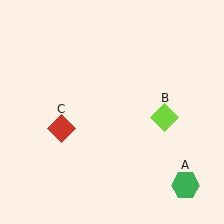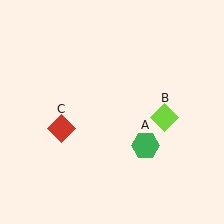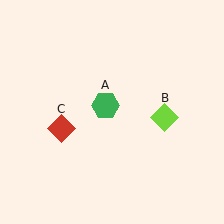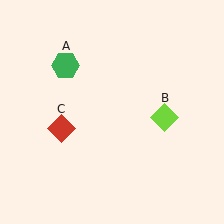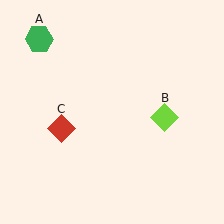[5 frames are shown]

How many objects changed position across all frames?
1 object changed position: green hexagon (object A).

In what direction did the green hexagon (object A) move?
The green hexagon (object A) moved up and to the left.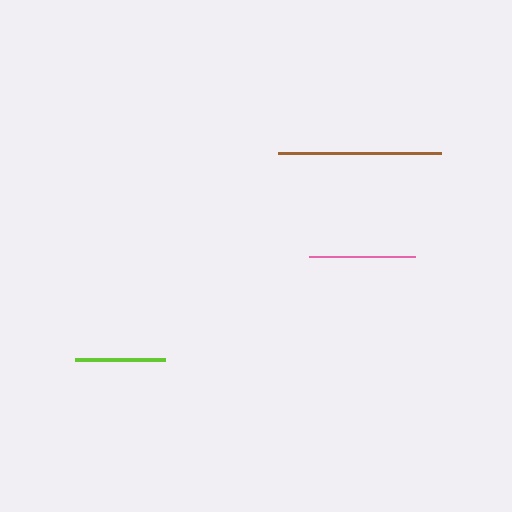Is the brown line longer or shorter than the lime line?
The brown line is longer than the lime line.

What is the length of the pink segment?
The pink segment is approximately 106 pixels long.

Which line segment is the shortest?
The lime line is the shortest at approximately 91 pixels.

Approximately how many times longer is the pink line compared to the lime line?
The pink line is approximately 1.2 times the length of the lime line.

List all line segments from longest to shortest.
From longest to shortest: brown, pink, lime.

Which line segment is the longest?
The brown line is the longest at approximately 163 pixels.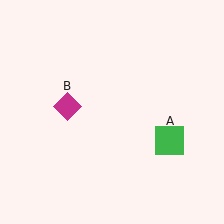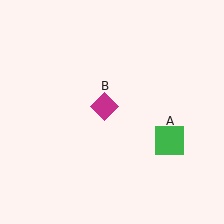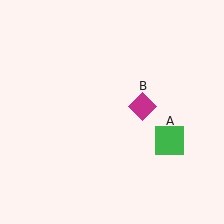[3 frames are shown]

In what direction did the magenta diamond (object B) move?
The magenta diamond (object B) moved right.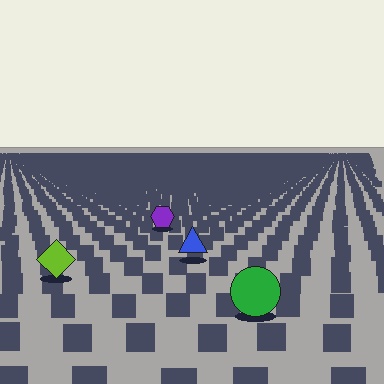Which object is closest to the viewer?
The green circle is closest. The texture marks near it are larger and more spread out.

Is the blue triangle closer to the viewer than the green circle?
No. The green circle is closer — you can tell from the texture gradient: the ground texture is coarser near it.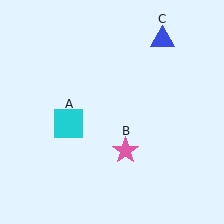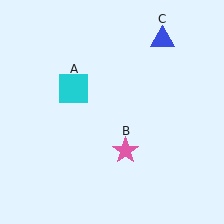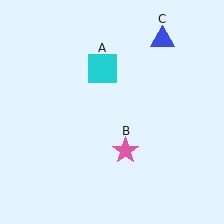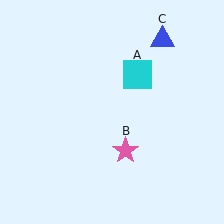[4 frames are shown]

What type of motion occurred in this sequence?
The cyan square (object A) rotated clockwise around the center of the scene.